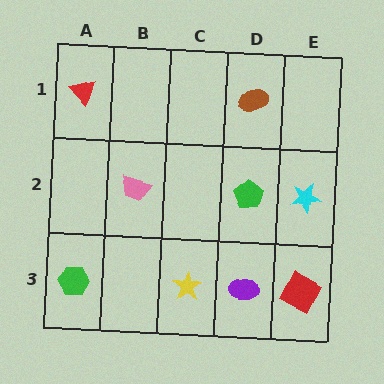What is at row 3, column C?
A yellow star.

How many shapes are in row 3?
4 shapes.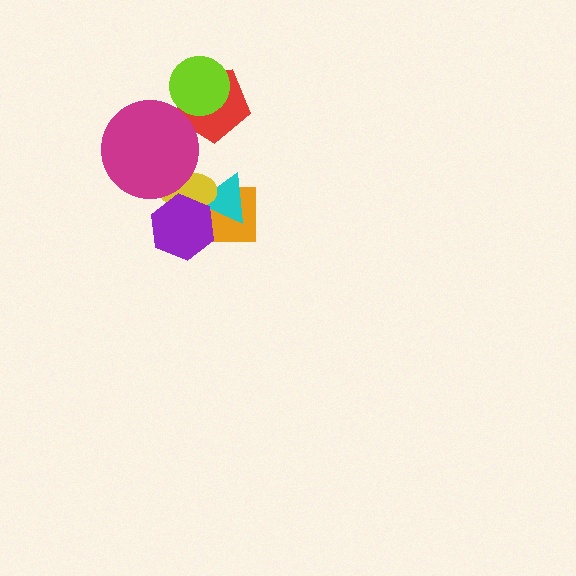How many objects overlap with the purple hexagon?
3 objects overlap with the purple hexagon.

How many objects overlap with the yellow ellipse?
4 objects overlap with the yellow ellipse.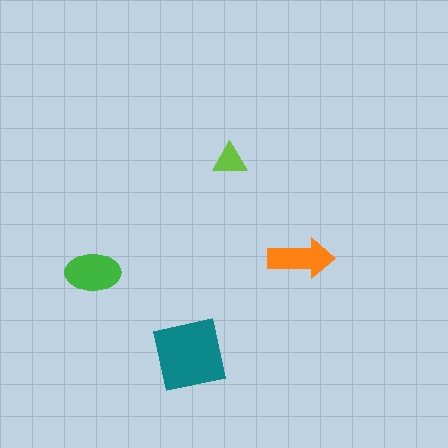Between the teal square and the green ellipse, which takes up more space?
The teal square.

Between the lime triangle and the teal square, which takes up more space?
The teal square.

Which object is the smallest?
The lime triangle.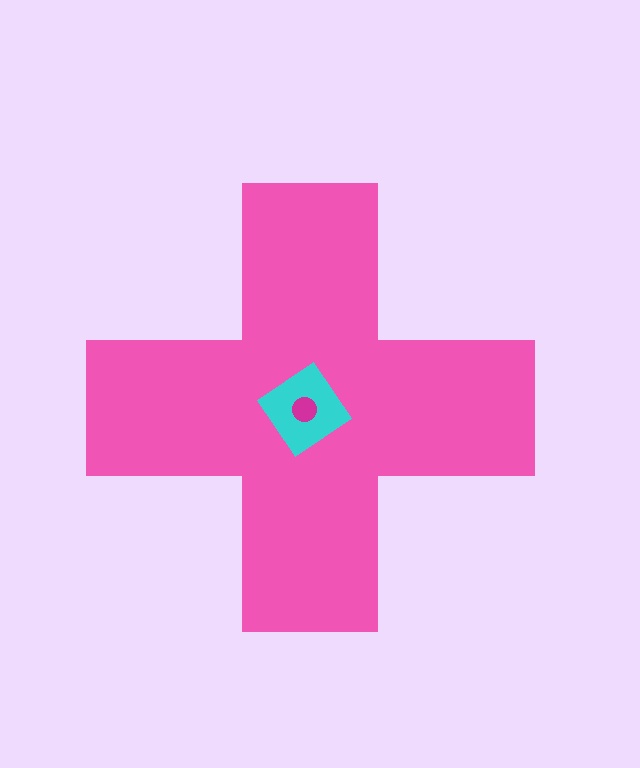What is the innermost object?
The magenta circle.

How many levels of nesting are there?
3.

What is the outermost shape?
The pink cross.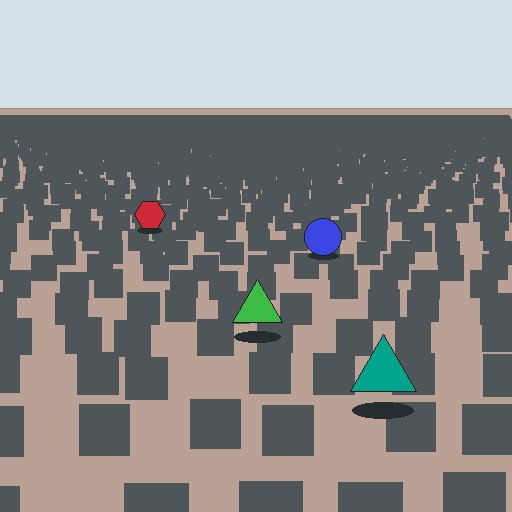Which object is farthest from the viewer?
The red hexagon is farthest from the viewer. It appears smaller and the ground texture around it is denser.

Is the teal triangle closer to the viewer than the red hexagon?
Yes. The teal triangle is closer — you can tell from the texture gradient: the ground texture is coarser near it.